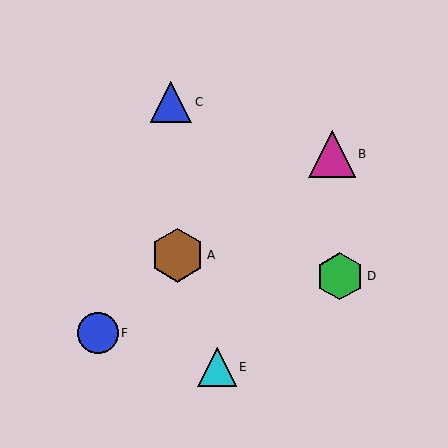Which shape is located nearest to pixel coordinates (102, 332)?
The blue circle (labeled F) at (98, 333) is nearest to that location.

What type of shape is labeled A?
Shape A is a brown hexagon.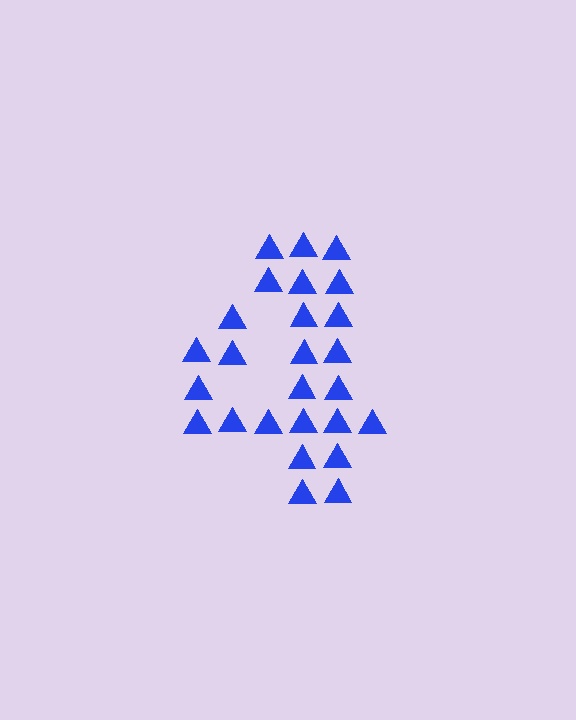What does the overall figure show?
The overall figure shows the digit 4.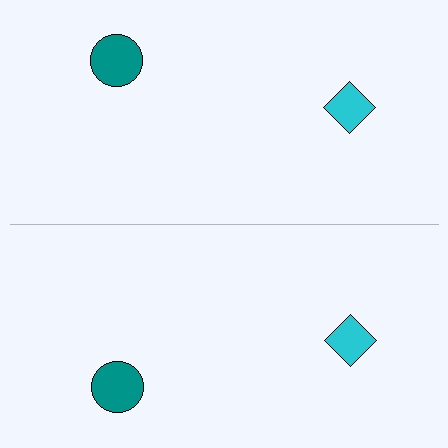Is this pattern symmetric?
Yes, this pattern has bilateral (reflection) symmetry.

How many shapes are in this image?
There are 4 shapes in this image.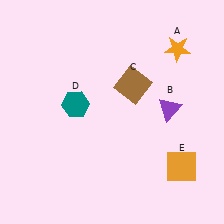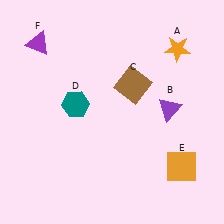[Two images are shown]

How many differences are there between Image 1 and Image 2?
There is 1 difference between the two images.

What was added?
A purple triangle (F) was added in Image 2.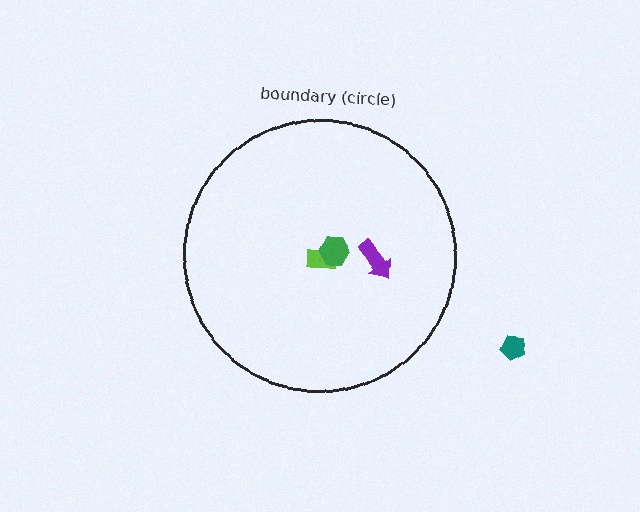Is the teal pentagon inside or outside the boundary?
Outside.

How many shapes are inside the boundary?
3 inside, 1 outside.